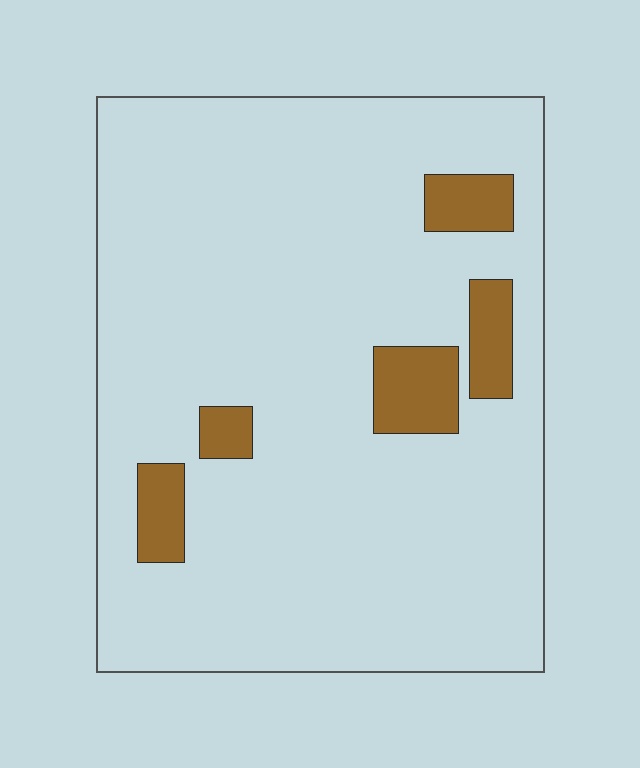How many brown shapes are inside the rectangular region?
5.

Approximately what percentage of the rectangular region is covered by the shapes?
Approximately 10%.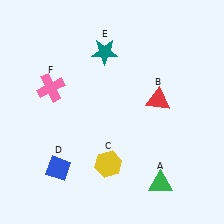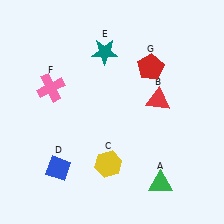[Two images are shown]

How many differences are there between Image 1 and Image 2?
There is 1 difference between the two images.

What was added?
A red pentagon (G) was added in Image 2.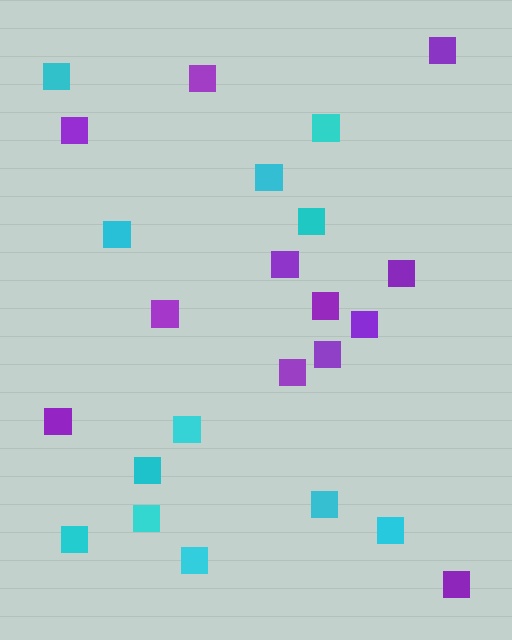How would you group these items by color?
There are 2 groups: one group of cyan squares (12) and one group of purple squares (12).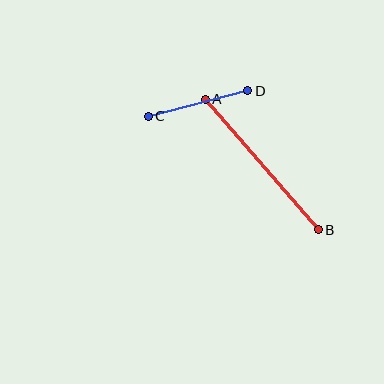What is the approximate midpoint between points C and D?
The midpoint is at approximately (198, 104) pixels.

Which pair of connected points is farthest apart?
Points A and B are farthest apart.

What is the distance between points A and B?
The distance is approximately 173 pixels.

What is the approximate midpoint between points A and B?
The midpoint is at approximately (262, 165) pixels.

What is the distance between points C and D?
The distance is approximately 103 pixels.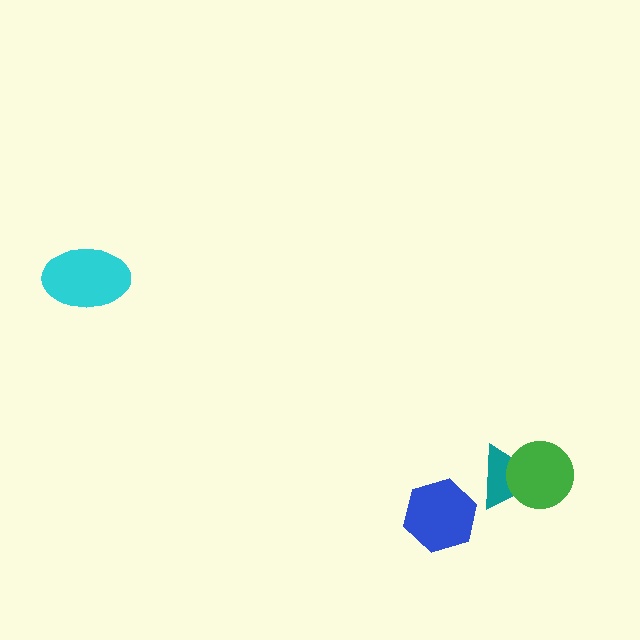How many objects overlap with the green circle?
1 object overlaps with the green circle.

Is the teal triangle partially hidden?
Yes, it is partially covered by another shape.